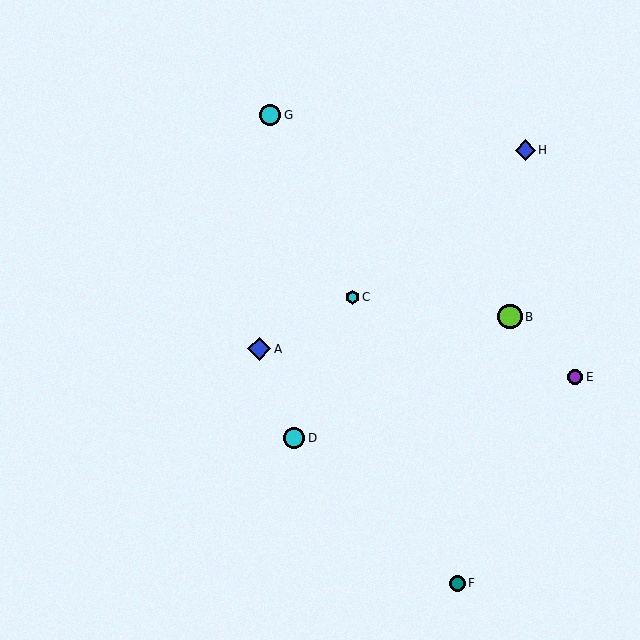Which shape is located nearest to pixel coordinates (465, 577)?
The teal circle (labeled F) at (457, 583) is nearest to that location.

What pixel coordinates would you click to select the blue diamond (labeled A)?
Click at (259, 349) to select the blue diamond A.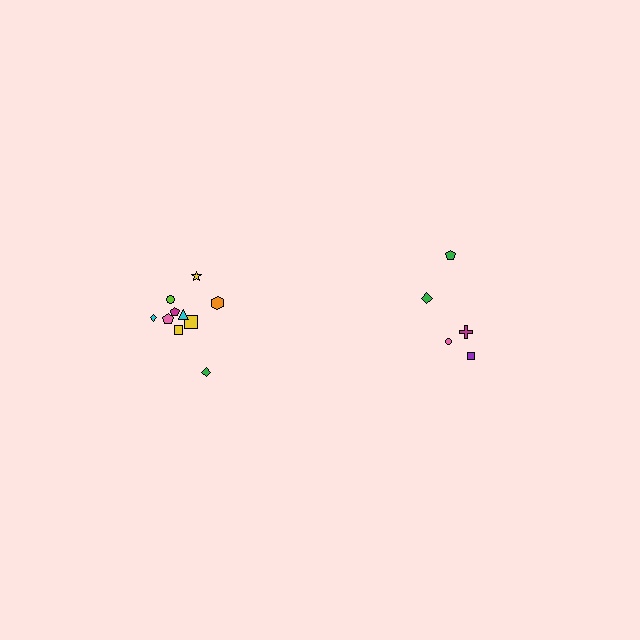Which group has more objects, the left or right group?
The left group.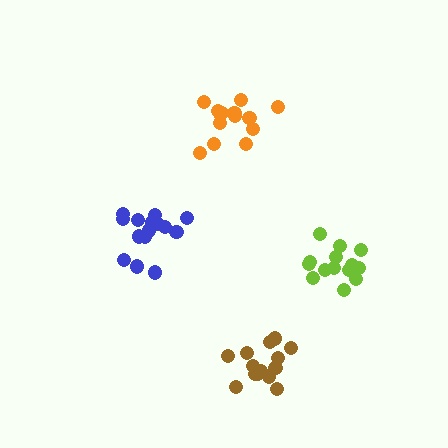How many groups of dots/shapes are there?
There are 4 groups.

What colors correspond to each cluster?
The clusters are colored: lime, orange, brown, blue.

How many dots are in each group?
Group 1: 15 dots, Group 2: 14 dots, Group 3: 14 dots, Group 4: 15 dots (58 total).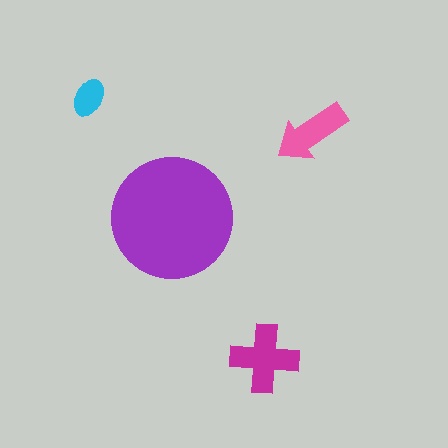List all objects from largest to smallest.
The purple circle, the magenta cross, the pink arrow, the cyan ellipse.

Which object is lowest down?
The magenta cross is bottommost.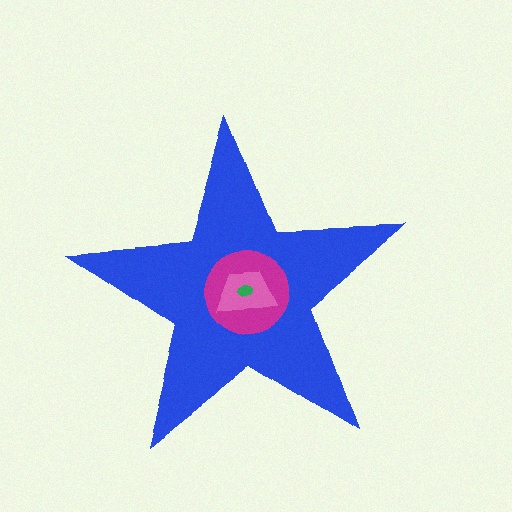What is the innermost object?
The green ellipse.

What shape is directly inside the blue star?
The magenta circle.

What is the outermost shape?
The blue star.